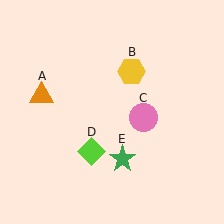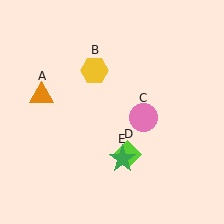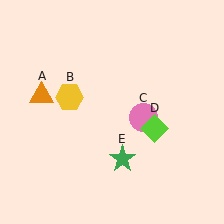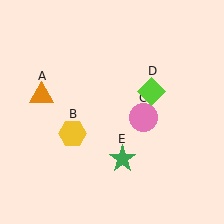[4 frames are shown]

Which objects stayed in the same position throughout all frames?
Orange triangle (object A) and pink circle (object C) and green star (object E) remained stationary.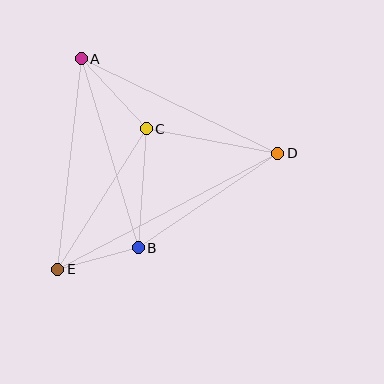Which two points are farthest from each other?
Points D and E are farthest from each other.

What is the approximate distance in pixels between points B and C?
The distance between B and C is approximately 119 pixels.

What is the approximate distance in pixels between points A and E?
The distance between A and E is approximately 212 pixels.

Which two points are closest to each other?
Points B and E are closest to each other.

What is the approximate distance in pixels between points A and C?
The distance between A and C is approximately 95 pixels.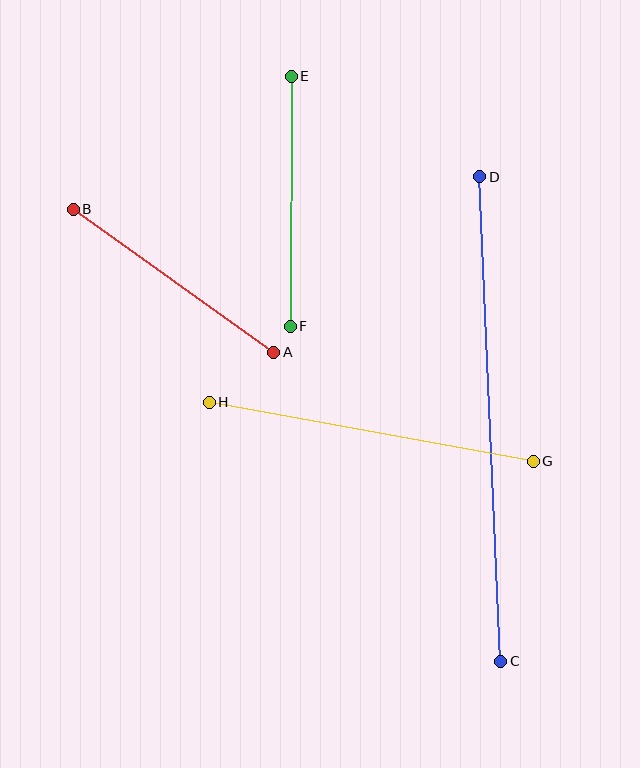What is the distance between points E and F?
The distance is approximately 250 pixels.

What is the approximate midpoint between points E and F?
The midpoint is at approximately (291, 201) pixels.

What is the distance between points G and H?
The distance is approximately 329 pixels.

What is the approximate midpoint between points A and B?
The midpoint is at approximately (173, 281) pixels.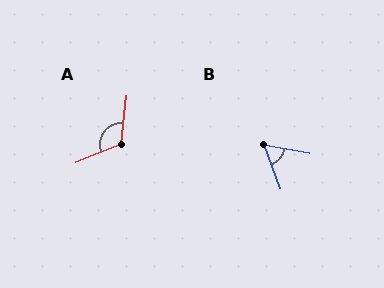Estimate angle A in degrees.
Approximately 119 degrees.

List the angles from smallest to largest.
B (59°), A (119°).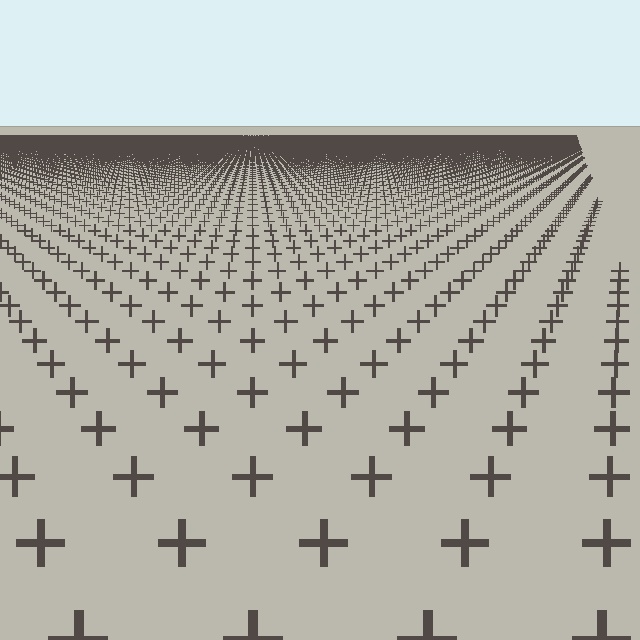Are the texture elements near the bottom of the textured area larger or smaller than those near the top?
Larger. Near the bottom, elements are closer to the viewer and appear at a bigger on-screen size.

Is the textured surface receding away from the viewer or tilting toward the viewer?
The surface is receding away from the viewer. Texture elements get smaller and denser toward the top.